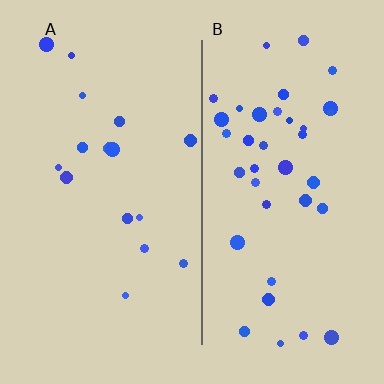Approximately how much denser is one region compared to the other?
Approximately 2.4× — region B over region A.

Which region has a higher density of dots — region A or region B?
B (the right).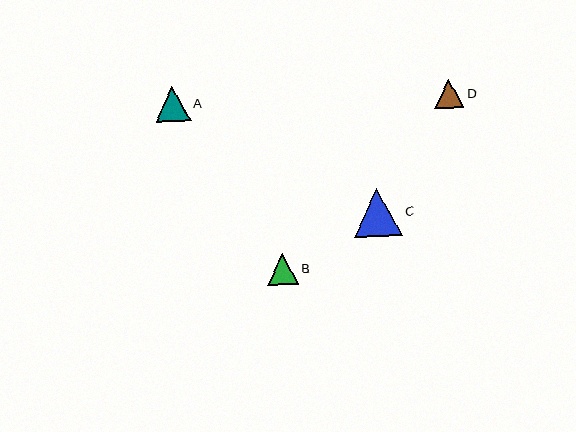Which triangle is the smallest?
Triangle D is the smallest with a size of approximately 30 pixels.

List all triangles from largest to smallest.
From largest to smallest: C, A, B, D.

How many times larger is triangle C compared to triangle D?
Triangle C is approximately 1.6 times the size of triangle D.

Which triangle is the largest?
Triangle C is the largest with a size of approximately 48 pixels.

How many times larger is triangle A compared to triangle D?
Triangle A is approximately 1.2 times the size of triangle D.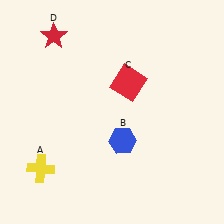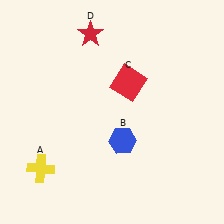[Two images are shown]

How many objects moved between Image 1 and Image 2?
1 object moved between the two images.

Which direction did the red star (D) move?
The red star (D) moved right.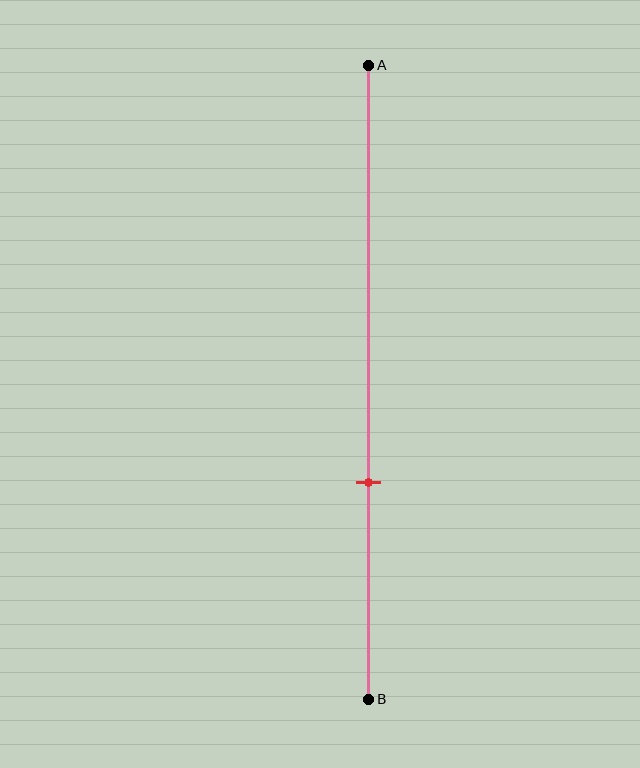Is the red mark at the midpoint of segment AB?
No, the mark is at about 65% from A, not at the 50% midpoint.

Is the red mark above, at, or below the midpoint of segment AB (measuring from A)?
The red mark is below the midpoint of segment AB.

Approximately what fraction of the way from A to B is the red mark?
The red mark is approximately 65% of the way from A to B.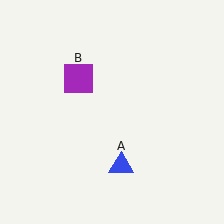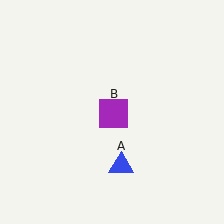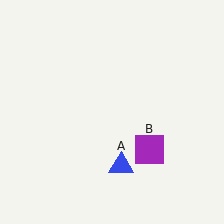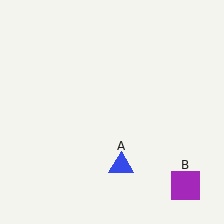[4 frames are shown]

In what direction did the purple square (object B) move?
The purple square (object B) moved down and to the right.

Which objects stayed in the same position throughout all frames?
Blue triangle (object A) remained stationary.